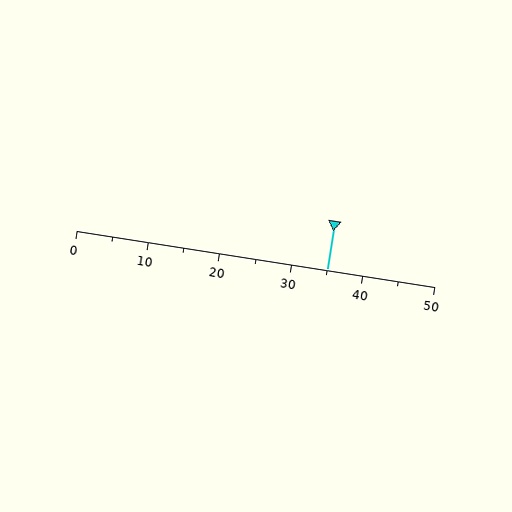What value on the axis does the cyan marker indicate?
The marker indicates approximately 35.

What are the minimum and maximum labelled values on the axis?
The axis runs from 0 to 50.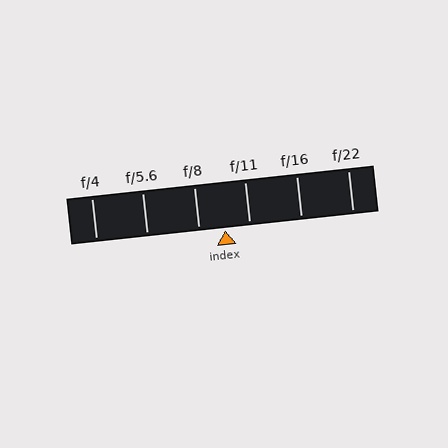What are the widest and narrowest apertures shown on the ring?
The widest aperture shown is f/4 and the narrowest is f/22.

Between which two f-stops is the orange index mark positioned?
The index mark is between f/8 and f/11.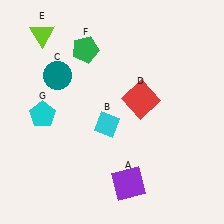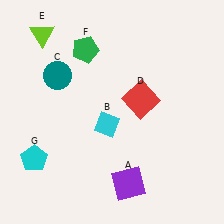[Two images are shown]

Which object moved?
The cyan pentagon (G) moved down.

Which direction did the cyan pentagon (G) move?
The cyan pentagon (G) moved down.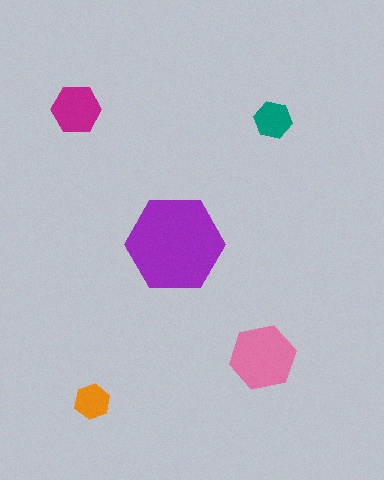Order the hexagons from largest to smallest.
the purple one, the pink one, the magenta one, the teal one, the orange one.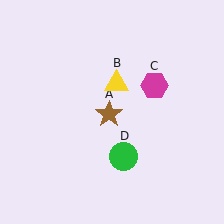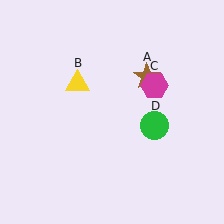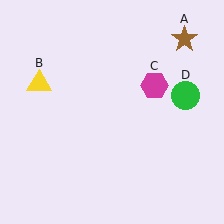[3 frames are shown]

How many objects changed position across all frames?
3 objects changed position: brown star (object A), yellow triangle (object B), green circle (object D).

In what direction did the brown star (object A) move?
The brown star (object A) moved up and to the right.